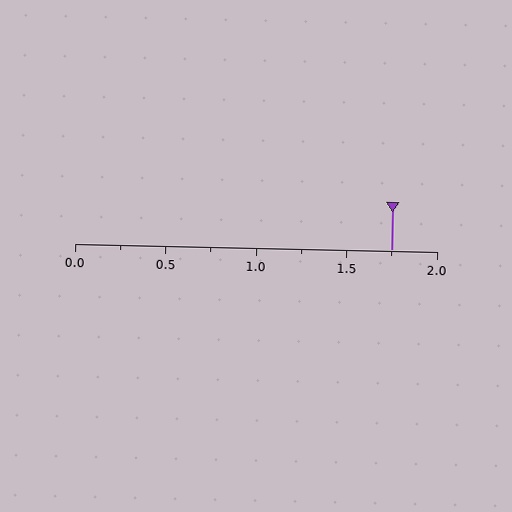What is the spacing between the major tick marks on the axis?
The major ticks are spaced 0.5 apart.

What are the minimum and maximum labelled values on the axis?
The axis runs from 0.0 to 2.0.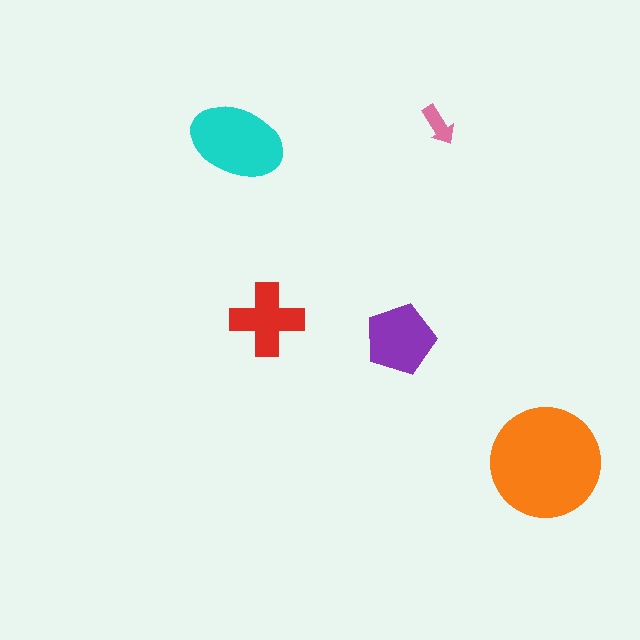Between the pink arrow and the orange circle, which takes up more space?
The orange circle.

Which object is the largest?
The orange circle.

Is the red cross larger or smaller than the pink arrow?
Larger.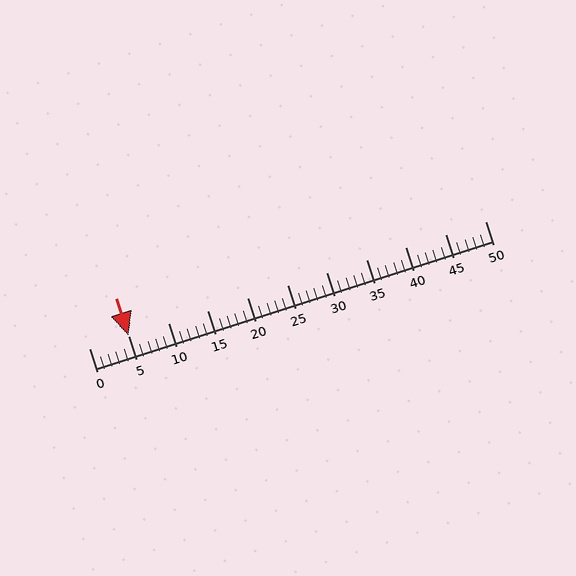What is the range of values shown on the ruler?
The ruler shows values from 0 to 50.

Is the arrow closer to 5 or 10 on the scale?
The arrow is closer to 5.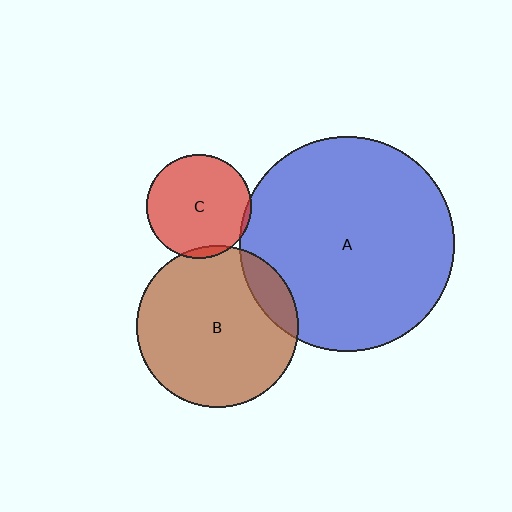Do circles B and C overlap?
Yes.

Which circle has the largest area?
Circle A (blue).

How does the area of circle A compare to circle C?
Approximately 4.2 times.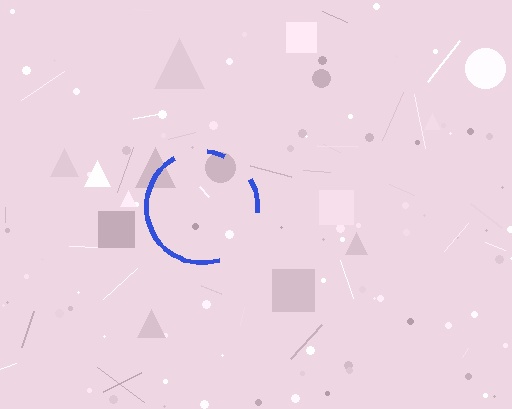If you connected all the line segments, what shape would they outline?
They would outline a circle.